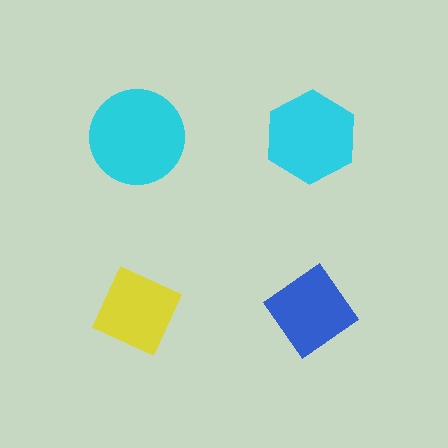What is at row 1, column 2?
A cyan hexagon.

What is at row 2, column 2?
A blue diamond.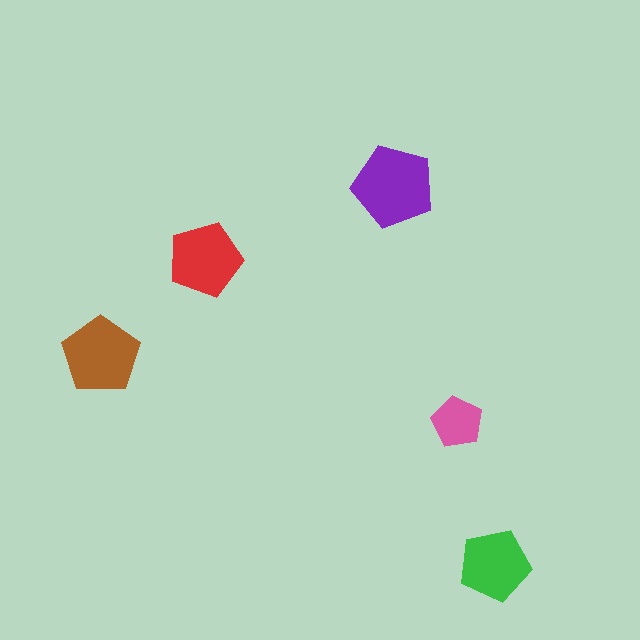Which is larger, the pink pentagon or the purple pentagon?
The purple one.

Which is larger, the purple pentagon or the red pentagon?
The purple one.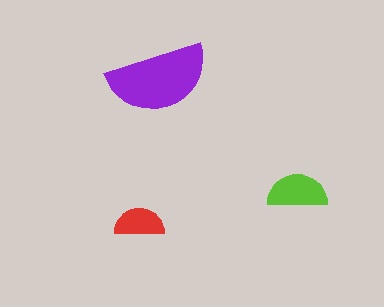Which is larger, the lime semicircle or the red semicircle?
The lime one.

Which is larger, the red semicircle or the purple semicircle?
The purple one.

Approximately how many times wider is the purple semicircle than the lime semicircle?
About 1.5 times wider.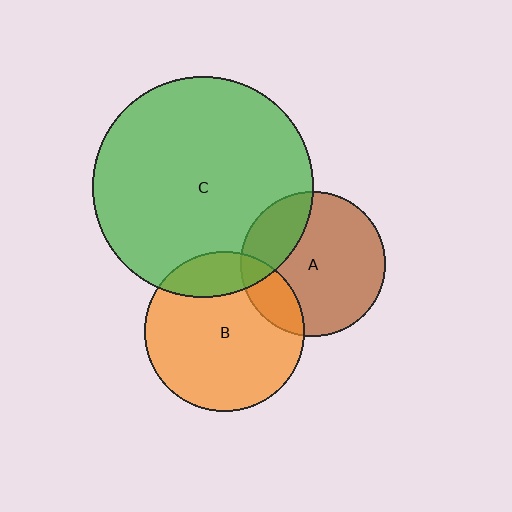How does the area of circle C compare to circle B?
Approximately 1.9 times.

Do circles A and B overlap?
Yes.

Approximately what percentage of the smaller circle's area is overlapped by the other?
Approximately 20%.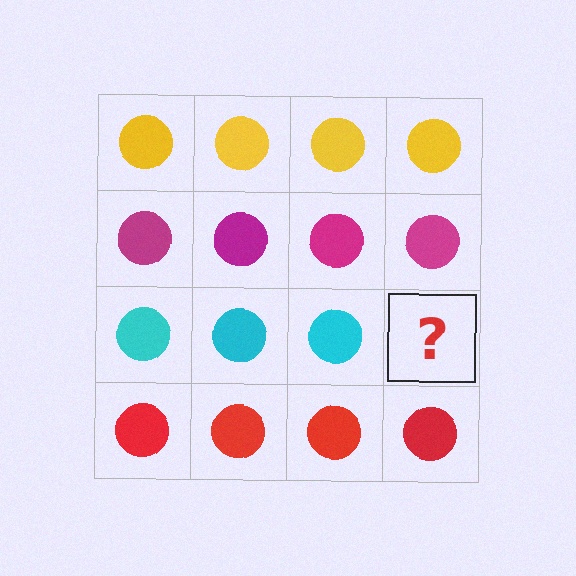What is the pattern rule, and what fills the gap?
The rule is that each row has a consistent color. The gap should be filled with a cyan circle.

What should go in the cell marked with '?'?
The missing cell should contain a cyan circle.